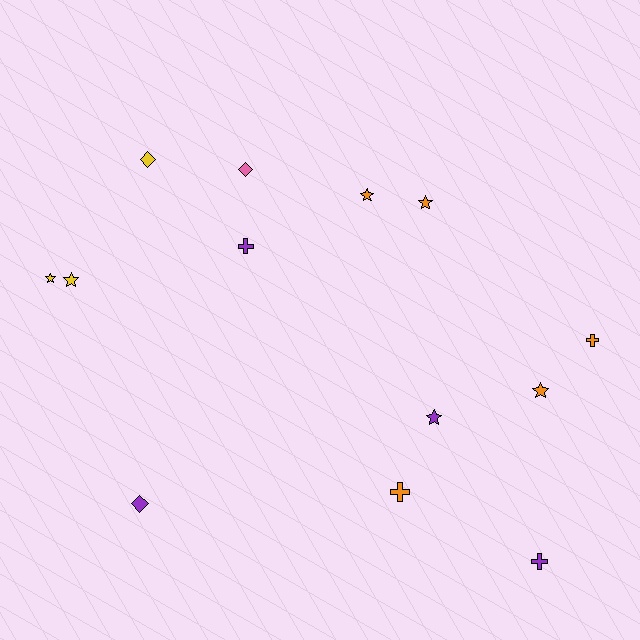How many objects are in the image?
There are 13 objects.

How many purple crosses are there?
There are 2 purple crosses.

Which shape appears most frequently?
Star, with 6 objects.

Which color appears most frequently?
Orange, with 5 objects.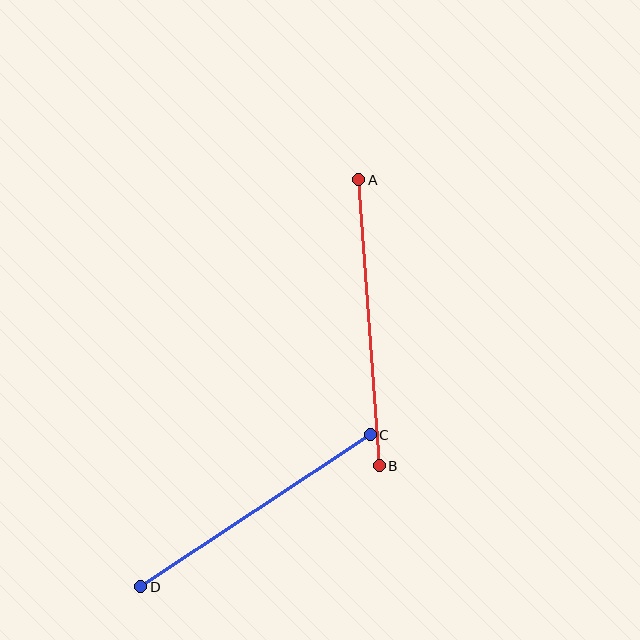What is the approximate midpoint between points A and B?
The midpoint is at approximately (369, 323) pixels.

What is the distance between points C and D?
The distance is approximately 275 pixels.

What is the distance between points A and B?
The distance is approximately 286 pixels.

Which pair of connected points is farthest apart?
Points A and B are farthest apart.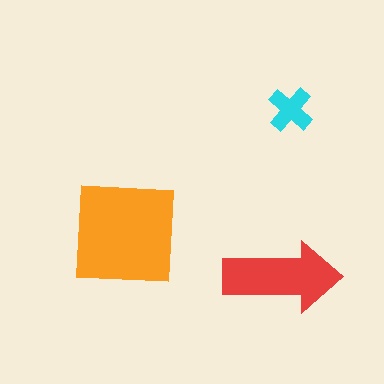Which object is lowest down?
The red arrow is bottommost.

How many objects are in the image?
There are 3 objects in the image.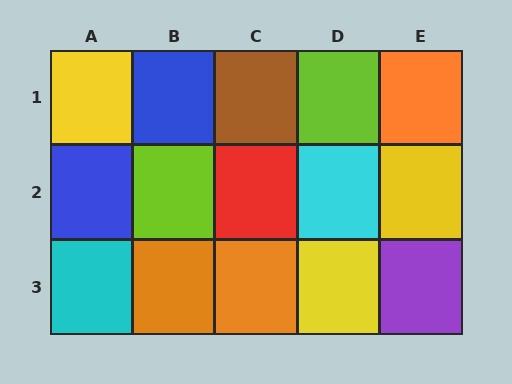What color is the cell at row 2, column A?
Blue.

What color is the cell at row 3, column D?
Yellow.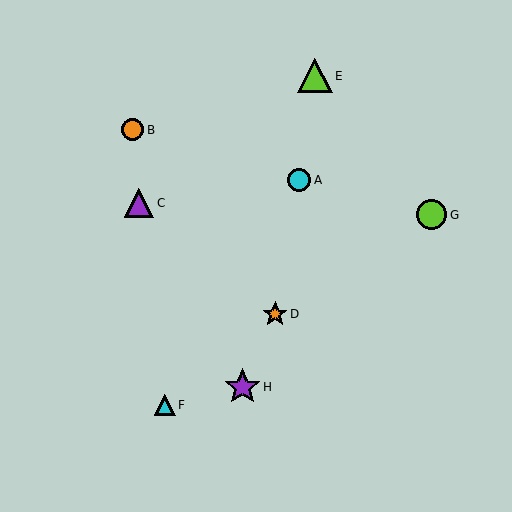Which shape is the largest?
The purple star (labeled H) is the largest.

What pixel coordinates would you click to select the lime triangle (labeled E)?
Click at (315, 76) to select the lime triangle E.